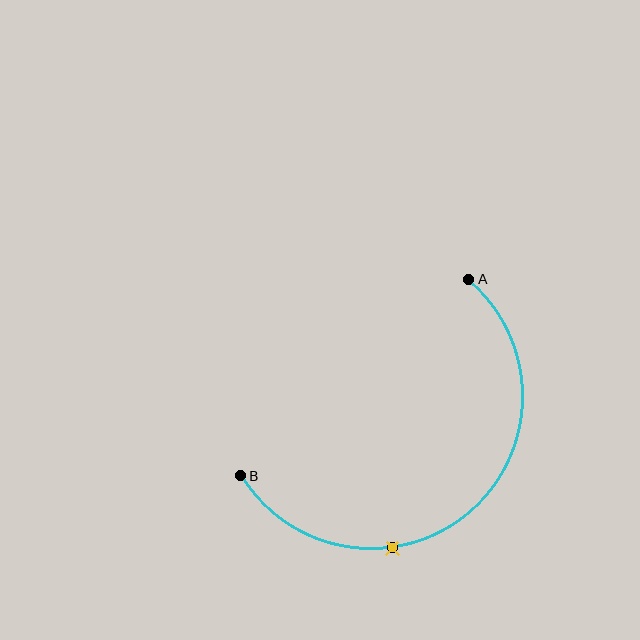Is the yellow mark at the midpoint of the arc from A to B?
No. The yellow mark lies on the arc but is closer to endpoint B. The arc midpoint would be at the point on the curve equidistant along the arc from both A and B.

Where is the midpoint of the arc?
The arc midpoint is the point on the curve farthest from the straight line joining A and B. It sits below and to the right of that line.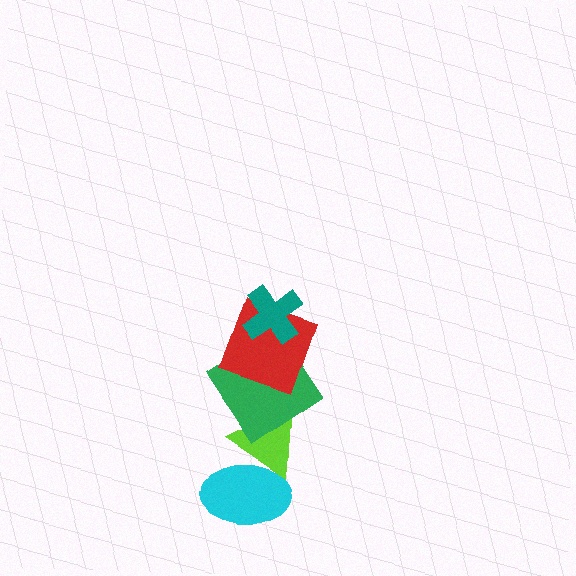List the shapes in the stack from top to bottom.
From top to bottom: the teal cross, the red square, the green diamond, the lime triangle, the cyan ellipse.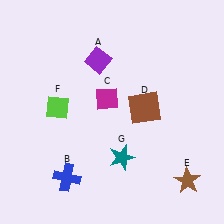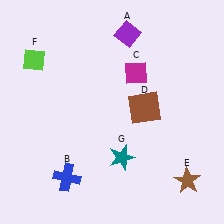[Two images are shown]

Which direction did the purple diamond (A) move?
The purple diamond (A) moved right.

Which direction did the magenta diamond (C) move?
The magenta diamond (C) moved right.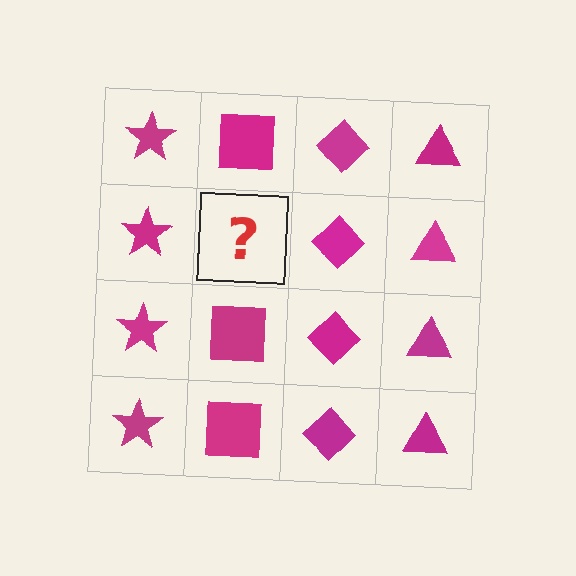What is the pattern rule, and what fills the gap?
The rule is that each column has a consistent shape. The gap should be filled with a magenta square.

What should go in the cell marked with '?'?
The missing cell should contain a magenta square.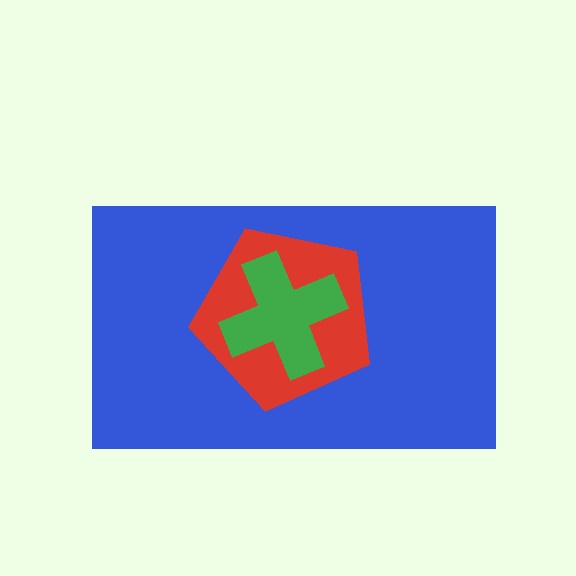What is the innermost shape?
The green cross.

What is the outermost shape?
The blue rectangle.